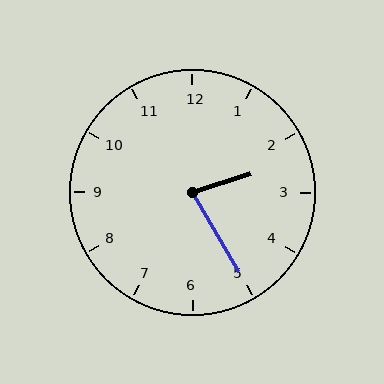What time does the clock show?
2:25.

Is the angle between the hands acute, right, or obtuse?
It is acute.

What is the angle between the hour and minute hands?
Approximately 78 degrees.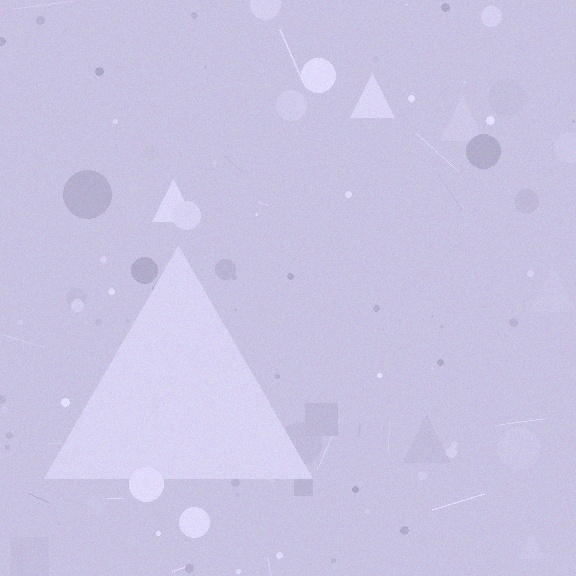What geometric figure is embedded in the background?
A triangle is embedded in the background.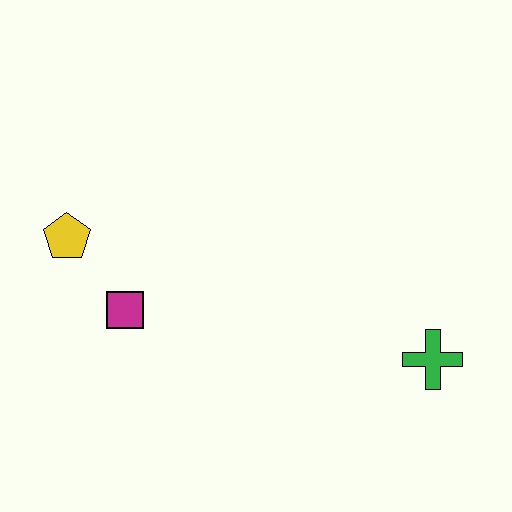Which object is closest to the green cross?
The magenta square is closest to the green cross.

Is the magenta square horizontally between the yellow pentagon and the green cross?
Yes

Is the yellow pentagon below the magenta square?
No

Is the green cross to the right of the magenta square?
Yes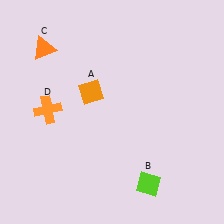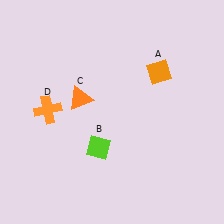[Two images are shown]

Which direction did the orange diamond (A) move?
The orange diamond (A) moved right.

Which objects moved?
The objects that moved are: the orange diamond (A), the lime diamond (B), the orange triangle (C).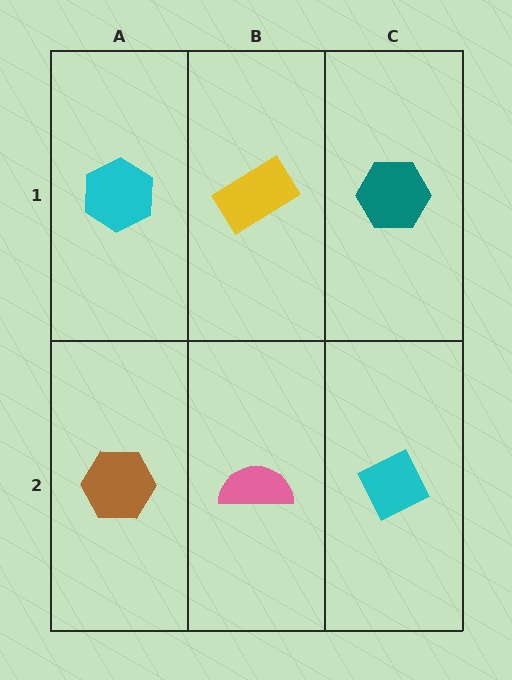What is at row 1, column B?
A yellow rectangle.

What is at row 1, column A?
A cyan hexagon.